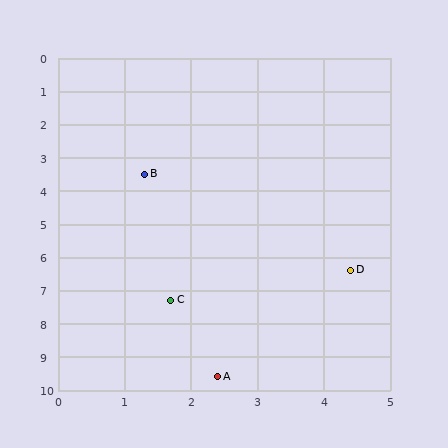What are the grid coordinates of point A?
Point A is at approximately (2.4, 9.6).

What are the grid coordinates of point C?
Point C is at approximately (1.7, 7.3).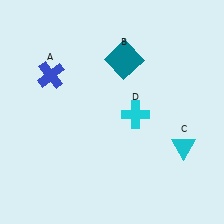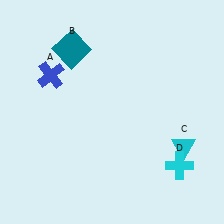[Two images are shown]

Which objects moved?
The objects that moved are: the teal square (B), the cyan cross (D).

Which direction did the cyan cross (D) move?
The cyan cross (D) moved down.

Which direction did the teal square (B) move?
The teal square (B) moved left.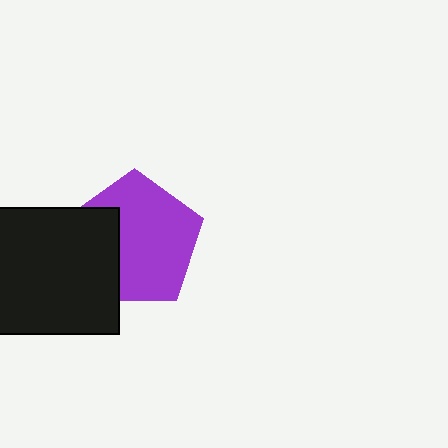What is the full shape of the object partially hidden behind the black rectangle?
The partially hidden object is a purple pentagon.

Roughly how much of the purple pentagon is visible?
Most of it is visible (roughly 69%).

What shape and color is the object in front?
The object in front is a black rectangle.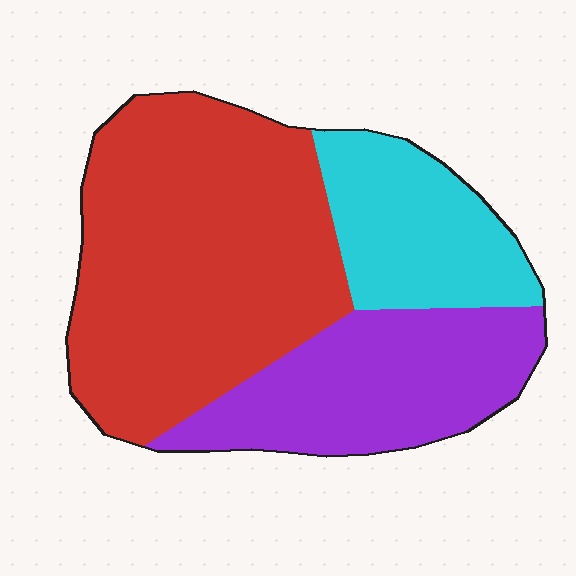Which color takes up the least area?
Cyan, at roughly 20%.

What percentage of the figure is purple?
Purple takes up about one quarter (1/4) of the figure.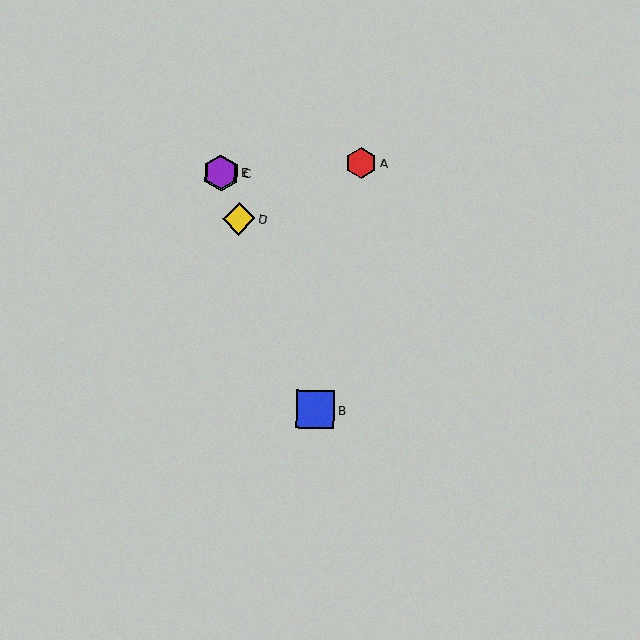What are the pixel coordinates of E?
Object E is at (221, 172).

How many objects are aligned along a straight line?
4 objects (B, C, D, E) are aligned along a straight line.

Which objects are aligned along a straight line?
Objects B, C, D, E are aligned along a straight line.